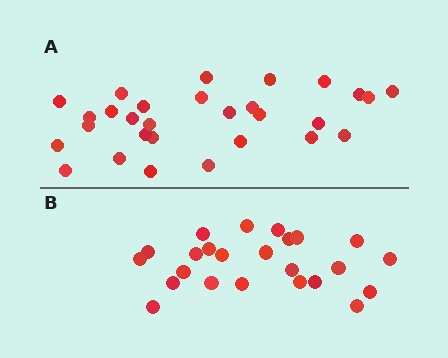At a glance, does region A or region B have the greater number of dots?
Region A (the top region) has more dots.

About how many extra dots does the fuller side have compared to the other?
Region A has about 5 more dots than region B.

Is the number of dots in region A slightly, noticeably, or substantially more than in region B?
Region A has only slightly more — the two regions are fairly close. The ratio is roughly 1.2 to 1.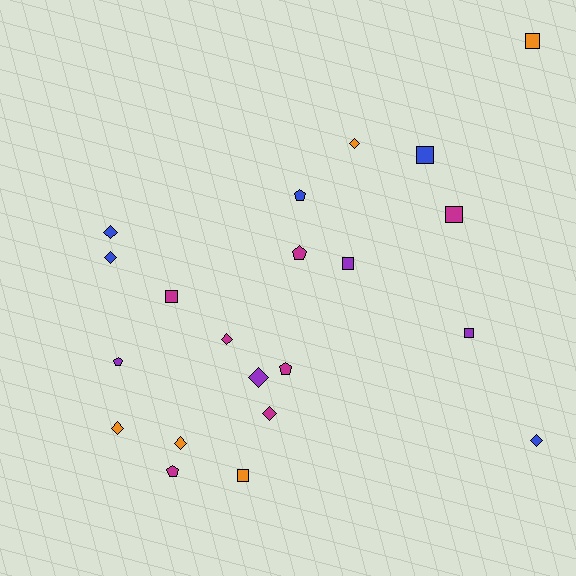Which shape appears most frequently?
Diamond, with 9 objects.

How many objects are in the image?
There are 21 objects.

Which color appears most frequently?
Magenta, with 7 objects.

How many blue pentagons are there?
There is 1 blue pentagon.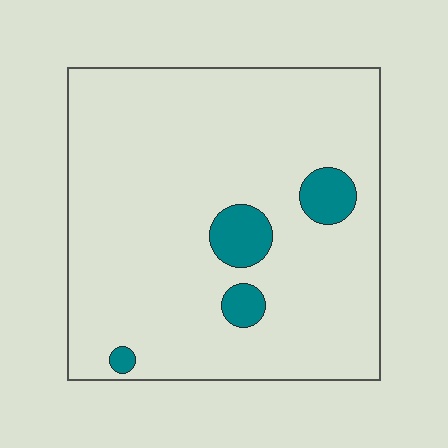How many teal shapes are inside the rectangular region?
4.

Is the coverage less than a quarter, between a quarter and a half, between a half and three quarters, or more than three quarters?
Less than a quarter.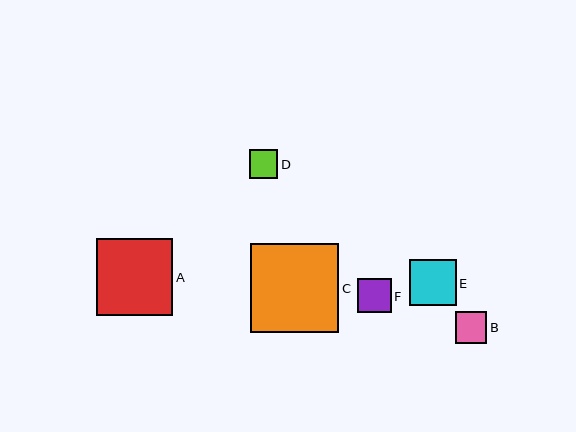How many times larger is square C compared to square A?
Square C is approximately 1.2 times the size of square A.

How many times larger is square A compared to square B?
Square A is approximately 2.4 times the size of square B.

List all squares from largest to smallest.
From largest to smallest: C, A, E, F, B, D.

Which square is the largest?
Square C is the largest with a size of approximately 88 pixels.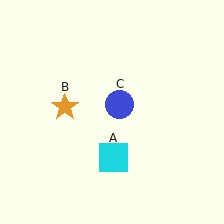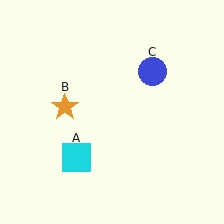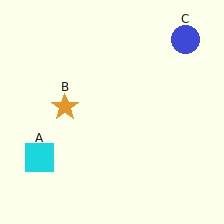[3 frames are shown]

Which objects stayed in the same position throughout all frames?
Orange star (object B) remained stationary.